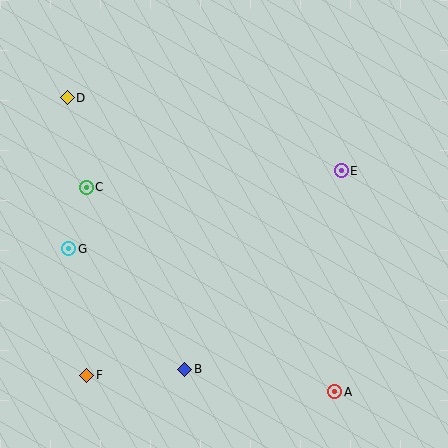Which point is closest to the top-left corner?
Point D is closest to the top-left corner.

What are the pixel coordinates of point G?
Point G is at (69, 249).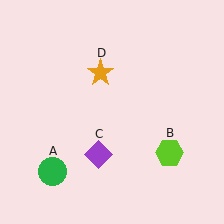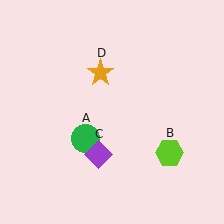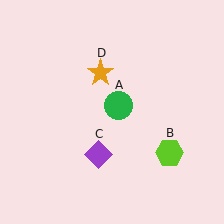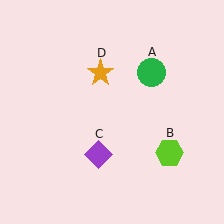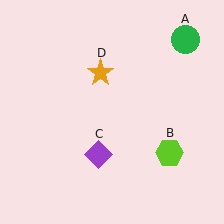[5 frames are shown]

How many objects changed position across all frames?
1 object changed position: green circle (object A).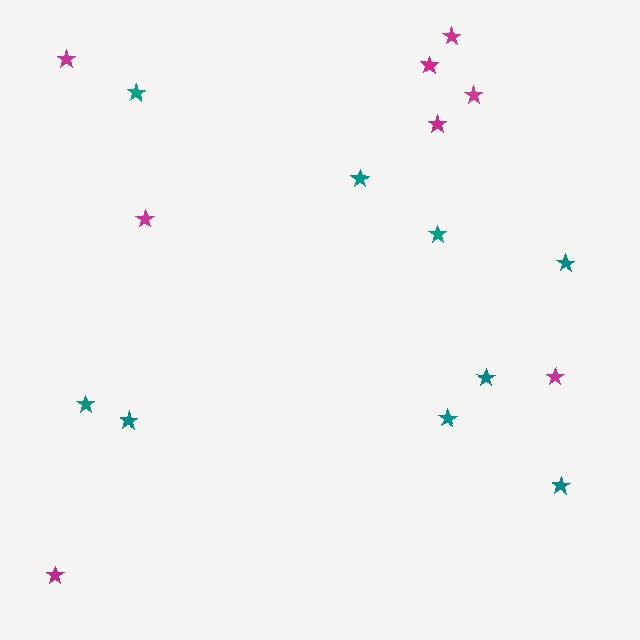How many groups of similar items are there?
There are 2 groups: one group of teal stars (9) and one group of magenta stars (8).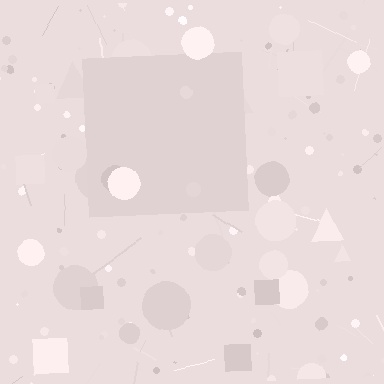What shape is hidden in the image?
A square is hidden in the image.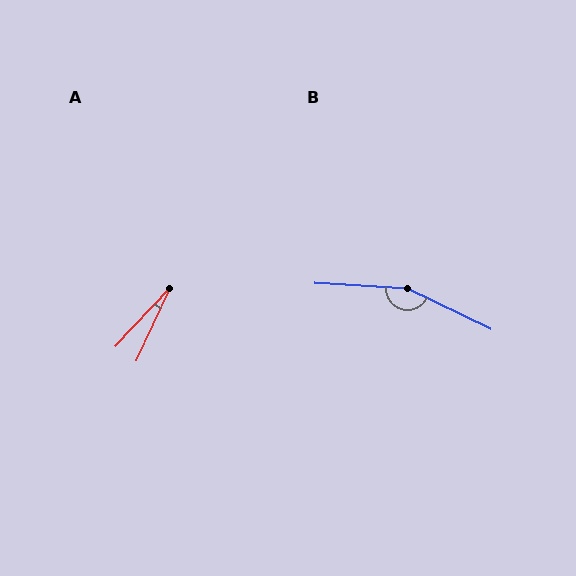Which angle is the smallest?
A, at approximately 18 degrees.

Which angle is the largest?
B, at approximately 157 degrees.